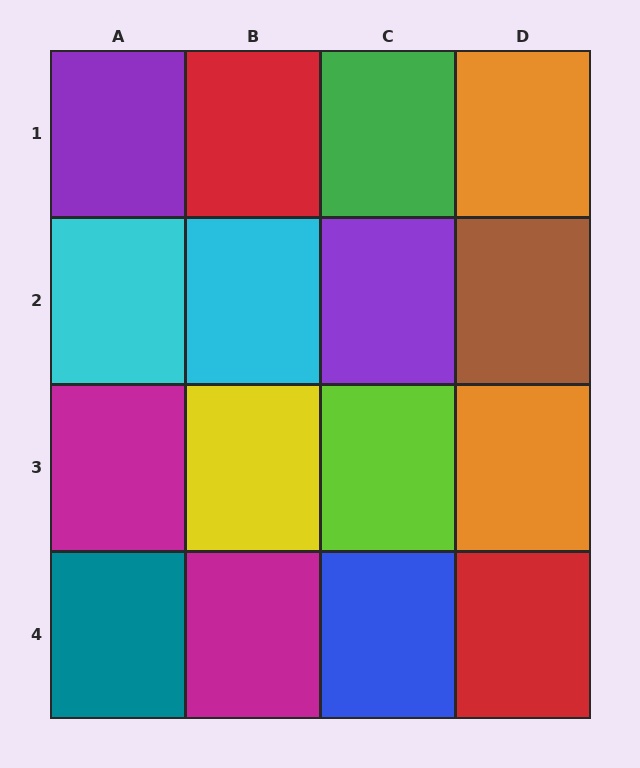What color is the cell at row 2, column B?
Cyan.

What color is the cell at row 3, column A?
Magenta.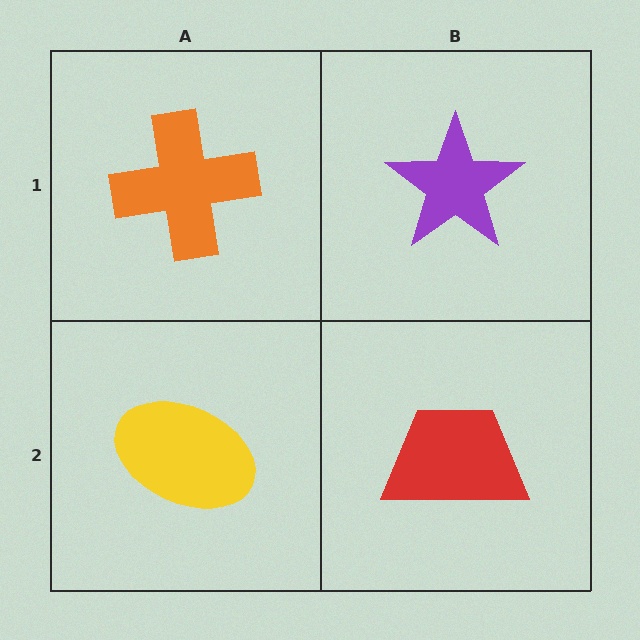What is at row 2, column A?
A yellow ellipse.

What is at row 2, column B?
A red trapezoid.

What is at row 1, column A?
An orange cross.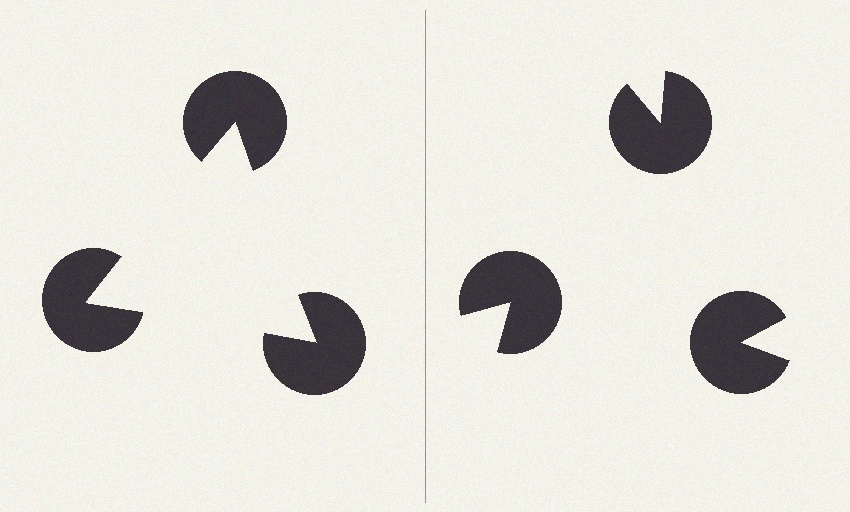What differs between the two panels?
The pac-man discs are positioned identically on both sides; only the wedge orientations differ. On the left they align to a triangle; on the right they are misaligned.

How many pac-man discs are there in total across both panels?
6 — 3 on each side.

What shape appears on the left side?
An illusory triangle.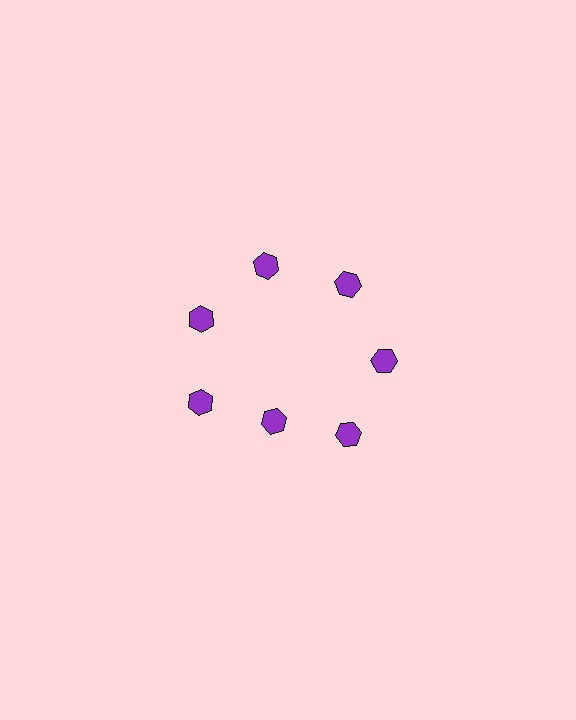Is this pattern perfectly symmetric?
No. The 7 purple hexagons are arranged in a ring, but one element near the 6 o'clock position is pulled inward toward the center, breaking the 7-fold rotational symmetry.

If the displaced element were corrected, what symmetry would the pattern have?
It would have 7-fold rotational symmetry — the pattern would map onto itself every 51 degrees.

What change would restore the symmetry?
The symmetry would be restored by moving it outward, back onto the ring so that all 7 hexagons sit at equal angles and equal distance from the center.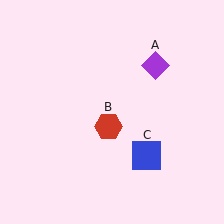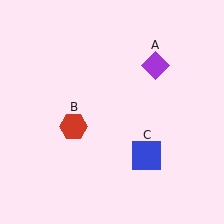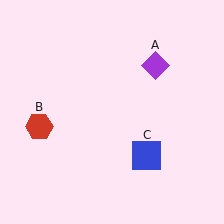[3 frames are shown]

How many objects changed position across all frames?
1 object changed position: red hexagon (object B).